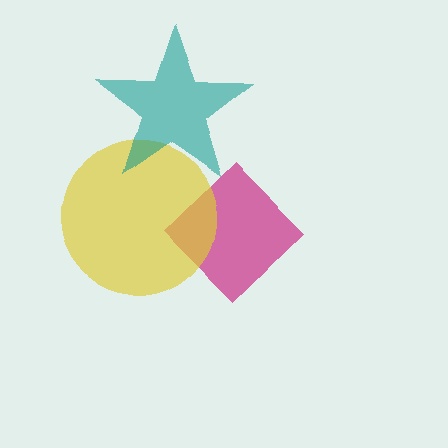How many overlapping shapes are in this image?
There are 3 overlapping shapes in the image.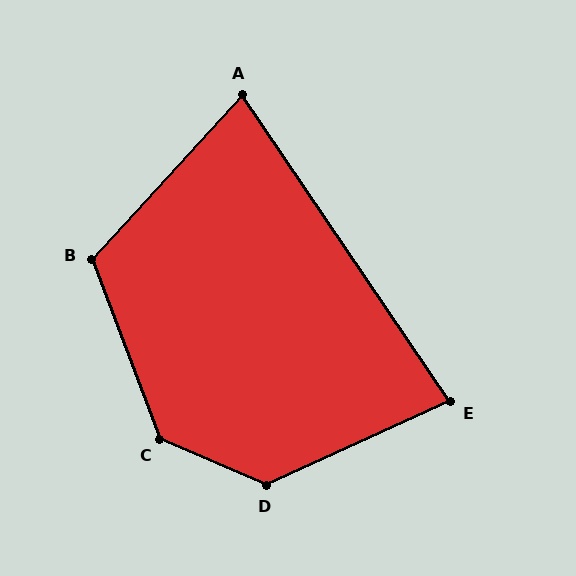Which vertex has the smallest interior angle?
A, at approximately 77 degrees.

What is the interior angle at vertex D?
Approximately 132 degrees (obtuse).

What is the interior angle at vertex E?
Approximately 80 degrees (acute).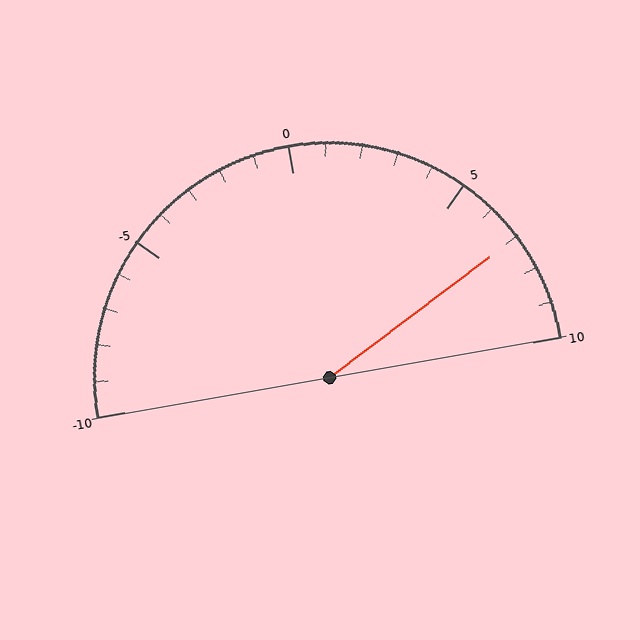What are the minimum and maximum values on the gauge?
The gauge ranges from -10 to 10.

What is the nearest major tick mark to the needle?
The nearest major tick mark is 5.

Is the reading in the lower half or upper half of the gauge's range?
The reading is in the upper half of the range (-10 to 10).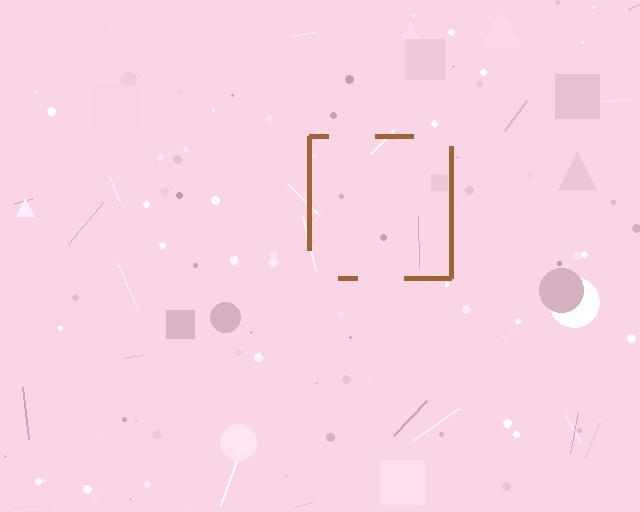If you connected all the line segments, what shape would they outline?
They would outline a square.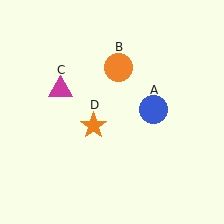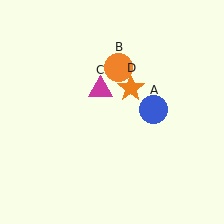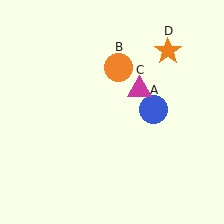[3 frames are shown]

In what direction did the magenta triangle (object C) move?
The magenta triangle (object C) moved right.